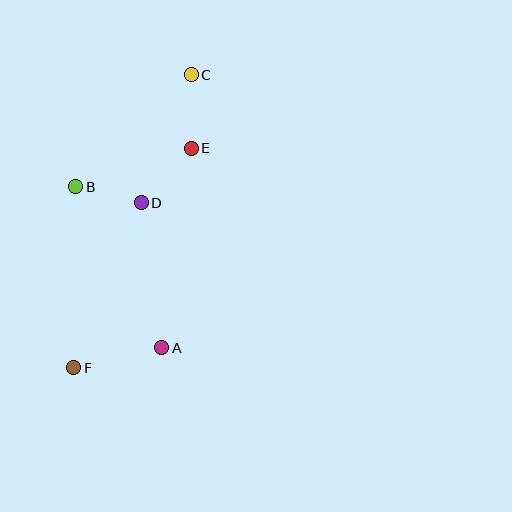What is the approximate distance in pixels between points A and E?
The distance between A and E is approximately 201 pixels.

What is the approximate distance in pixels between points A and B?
The distance between A and B is approximately 182 pixels.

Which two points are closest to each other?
Points B and D are closest to each other.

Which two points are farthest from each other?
Points C and F are farthest from each other.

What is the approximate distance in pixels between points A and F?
The distance between A and F is approximately 90 pixels.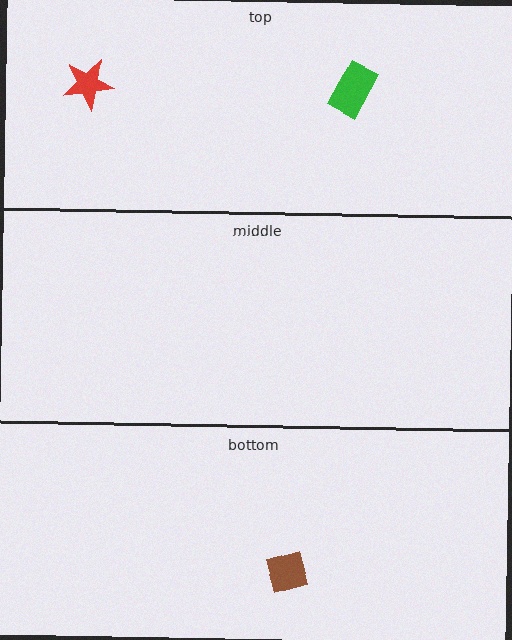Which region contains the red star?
The top region.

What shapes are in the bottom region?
The brown square.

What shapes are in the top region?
The green rectangle, the red star.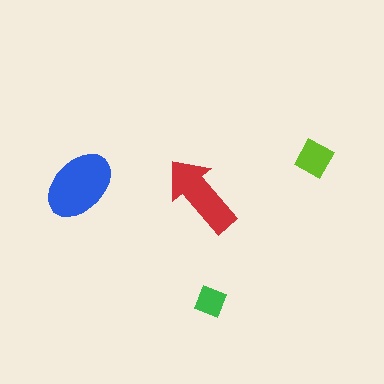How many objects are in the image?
There are 4 objects in the image.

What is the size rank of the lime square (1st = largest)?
3rd.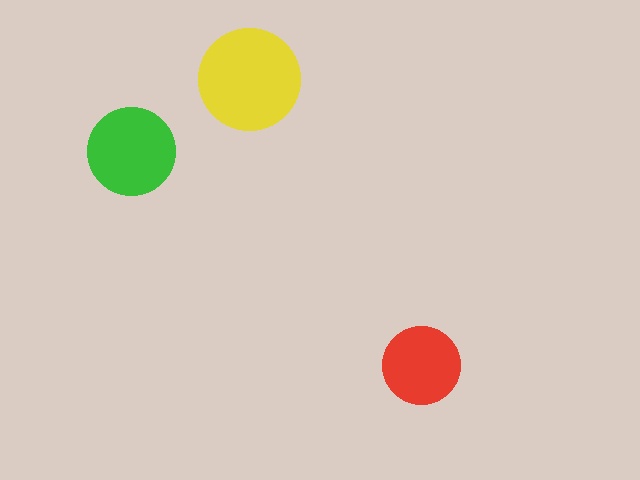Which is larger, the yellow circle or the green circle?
The yellow one.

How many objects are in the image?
There are 3 objects in the image.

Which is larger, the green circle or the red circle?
The green one.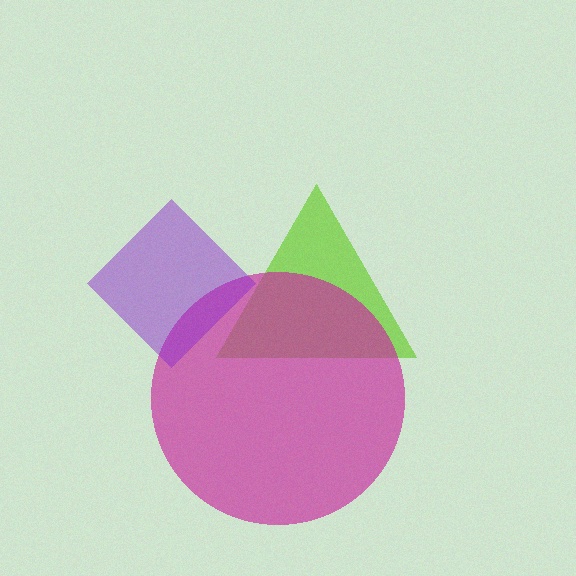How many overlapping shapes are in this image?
There are 3 overlapping shapes in the image.